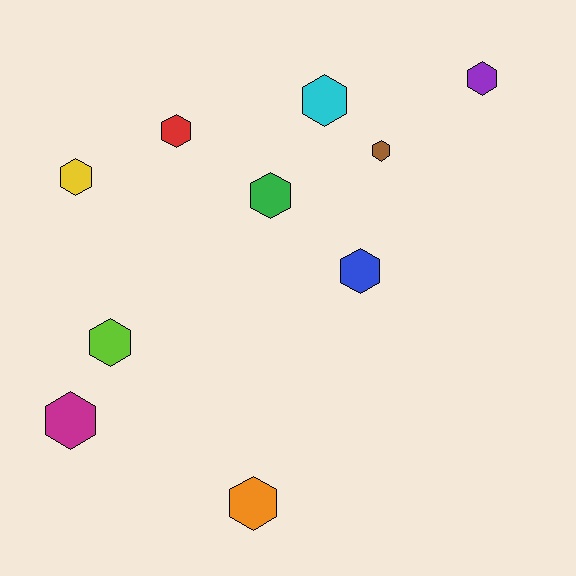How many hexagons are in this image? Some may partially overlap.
There are 10 hexagons.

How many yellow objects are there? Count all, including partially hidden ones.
There is 1 yellow object.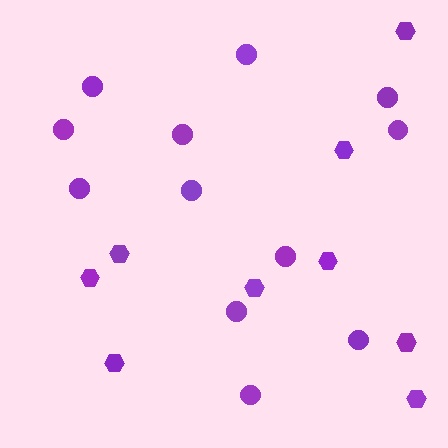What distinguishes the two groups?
There are 2 groups: one group of circles (12) and one group of hexagons (9).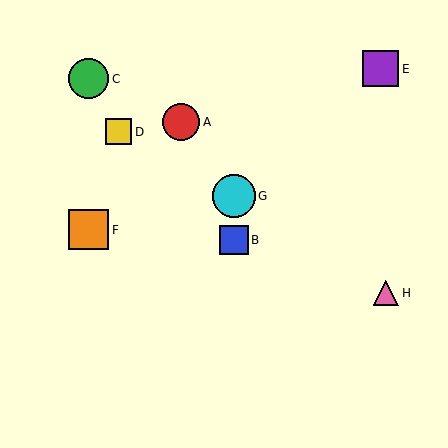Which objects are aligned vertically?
Objects B, G are aligned vertically.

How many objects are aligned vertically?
2 objects (B, G) are aligned vertically.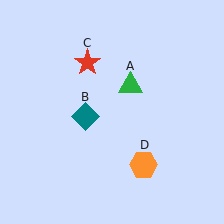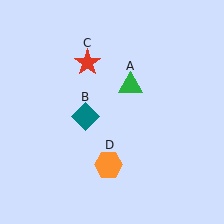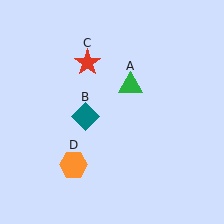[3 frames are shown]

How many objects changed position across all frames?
1 object changed position: orange hexagon (object D).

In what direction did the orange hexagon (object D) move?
The orange hexagon (object D) moved left.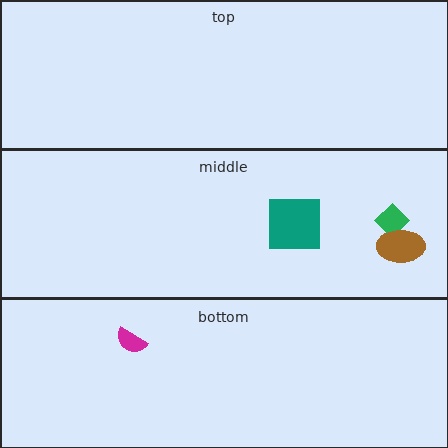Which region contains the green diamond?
The middle region.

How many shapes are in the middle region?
3.